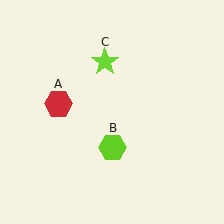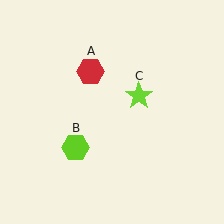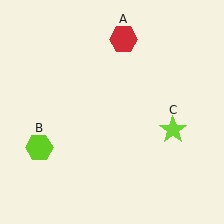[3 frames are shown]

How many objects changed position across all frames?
3 objects changed position: red hexagon (object A), lime hexagon (object B), lime star (object C).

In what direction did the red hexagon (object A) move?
The red hexagon (object A) moved up and to the right.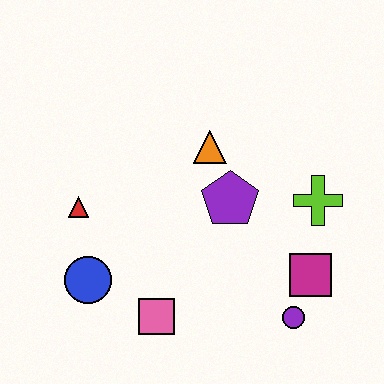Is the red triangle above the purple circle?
Yes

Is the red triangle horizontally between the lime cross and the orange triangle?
No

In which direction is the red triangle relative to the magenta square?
The red triangle is to the left of the magenta square.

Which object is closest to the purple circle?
The magenta square is closest to the purple circle.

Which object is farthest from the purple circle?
The red triangle is farthest from the purple circle.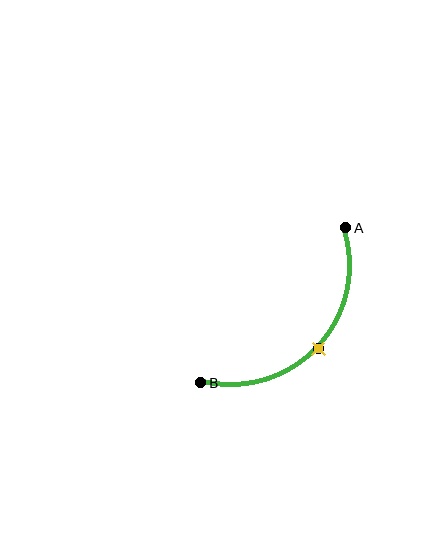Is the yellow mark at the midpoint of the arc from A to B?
Yes. The yellow mark lies on the arc at equal arc-length from both A and B — it is the arc midpoint.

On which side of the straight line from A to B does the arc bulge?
The arc bulges below and to the right of the straight line connecting A and B.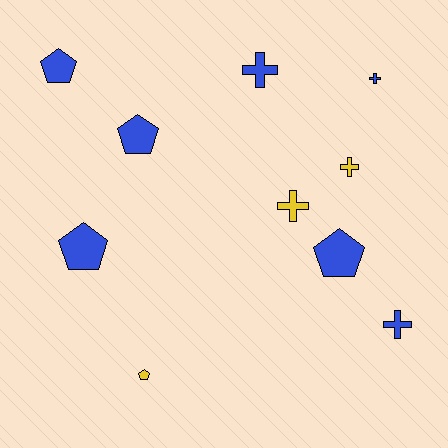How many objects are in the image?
There are 10 objects.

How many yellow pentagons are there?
There is 1 yellow pentagon.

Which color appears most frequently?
Blue, with 7 objects.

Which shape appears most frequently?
Pentagon, with 5 objects.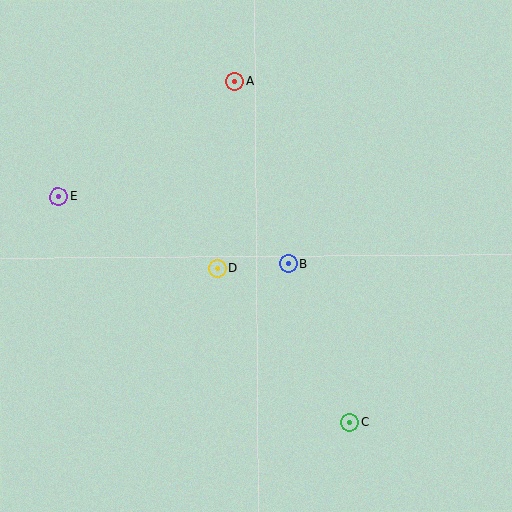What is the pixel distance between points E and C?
The distance between E and C is 369 pixels.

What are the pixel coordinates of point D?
Point D is at (217, 269).